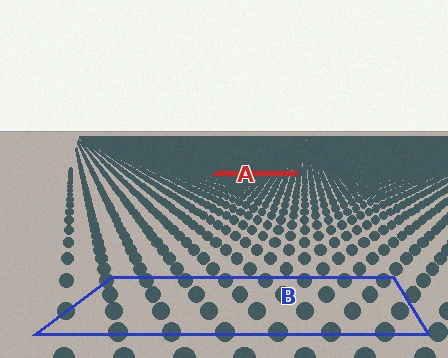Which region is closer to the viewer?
Region B is closer. The texture elements there are larger and more spread out.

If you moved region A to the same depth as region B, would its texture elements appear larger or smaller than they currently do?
They would appear larger. At a closer depth, the same texture elements are projected at a bigger on-screen size.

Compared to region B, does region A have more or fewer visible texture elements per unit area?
Region A has more texture elements per unit area — they are packed more densely because it is farther away.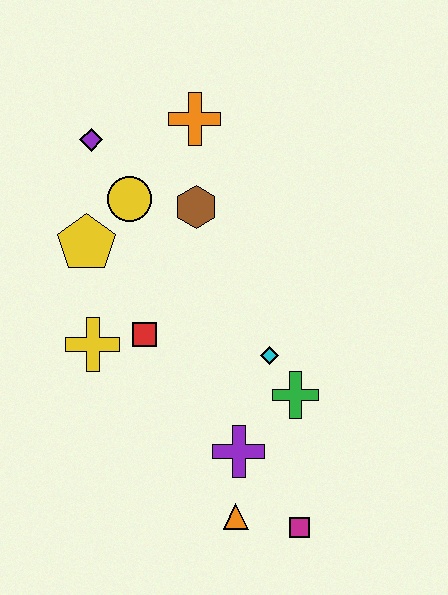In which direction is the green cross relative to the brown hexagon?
The green cross is below the brown hexagon.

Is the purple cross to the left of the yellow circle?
No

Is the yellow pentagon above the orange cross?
No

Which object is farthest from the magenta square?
The purple diamond is farthest from the magenta square.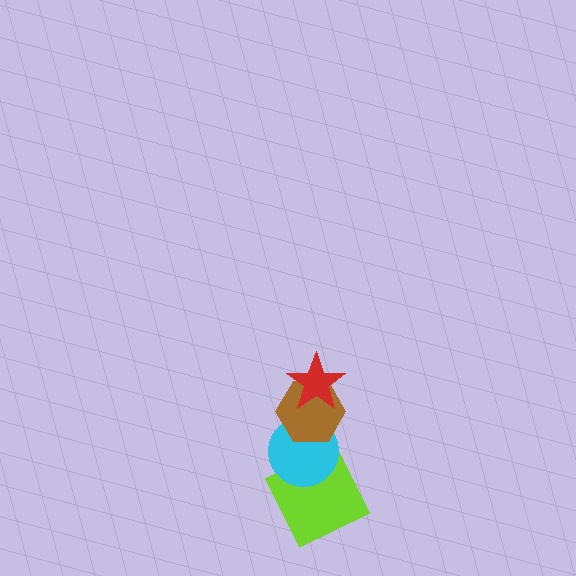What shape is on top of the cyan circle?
The brown hexagon is on top of the cyan circle.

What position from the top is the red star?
The red star is 1st from the top.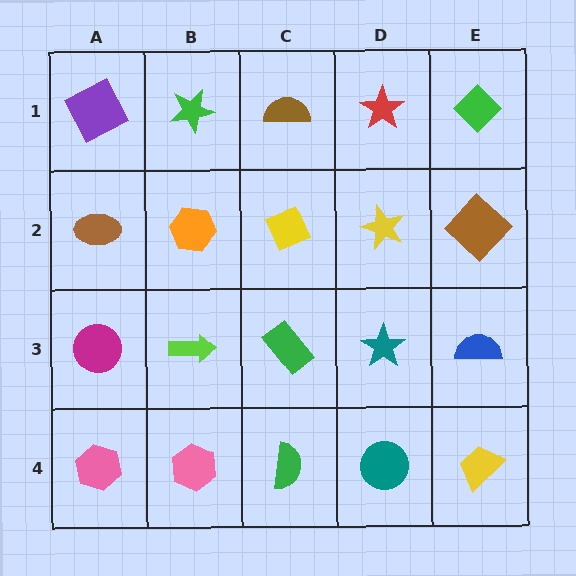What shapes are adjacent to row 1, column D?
A yellow star (row 2, column D), a brown semicircle (row 1, column C), a green diamond (row 1, column E).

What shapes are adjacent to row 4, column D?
A teal star (row 3, column D), a green semicircle (row 4, column C), a yellow trapezoid (row 4, column E).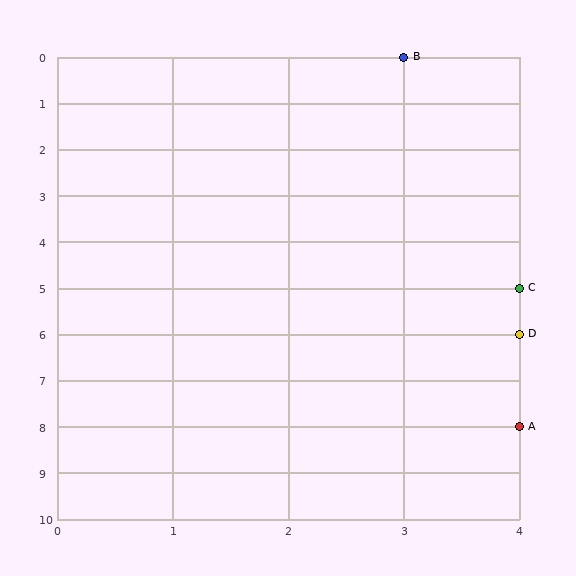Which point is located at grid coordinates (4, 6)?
Point D is at (4, 6).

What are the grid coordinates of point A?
Point A is at grid coordinates (4, 8).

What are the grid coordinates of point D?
Point D is at grid coordinates (4, 6).